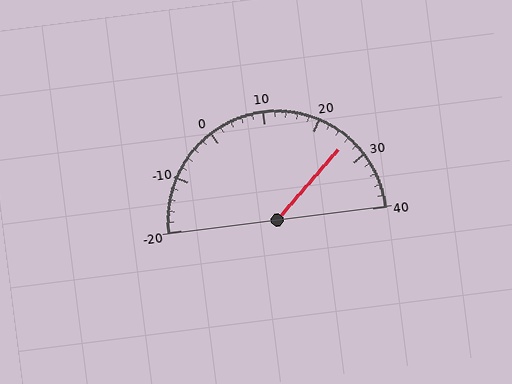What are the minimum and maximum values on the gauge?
The gauge ranges from -20 to 40.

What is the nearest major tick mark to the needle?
The nearest major tick mark is 30.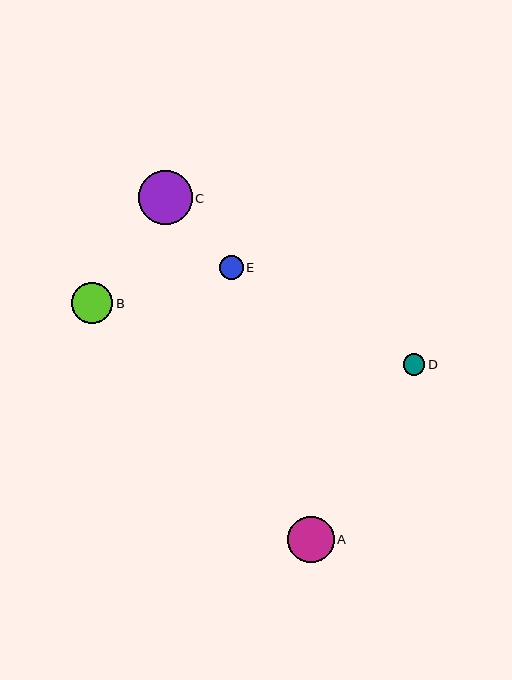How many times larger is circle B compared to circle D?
Circle B is approximately 1.9 times the size of circle D.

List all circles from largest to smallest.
From largest to smallest: C, A, B, E, D.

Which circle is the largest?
Circle C is the largest with a size of approximately 54 pixels.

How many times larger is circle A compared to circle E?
Circle A is approximately 1.9 times the size of circle E.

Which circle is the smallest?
Circle D is the smallest with a size of approximately 22 pixels.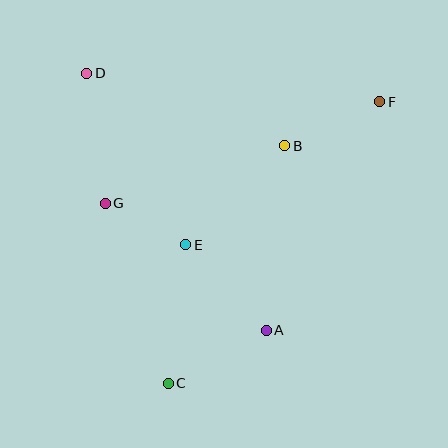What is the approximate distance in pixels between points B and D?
The distance between B and D is approximately 211 pixels.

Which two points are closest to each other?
Points E and G are closest to each other.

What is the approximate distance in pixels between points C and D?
The distance between C and D is approximately 320 pixels.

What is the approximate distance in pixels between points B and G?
The distance between B and G is approximately 189 pixels.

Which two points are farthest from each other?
Points C and F are farthest from each other.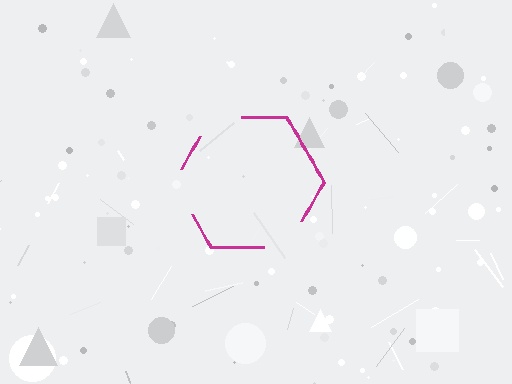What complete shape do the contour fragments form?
The contour fragments form a hexagon.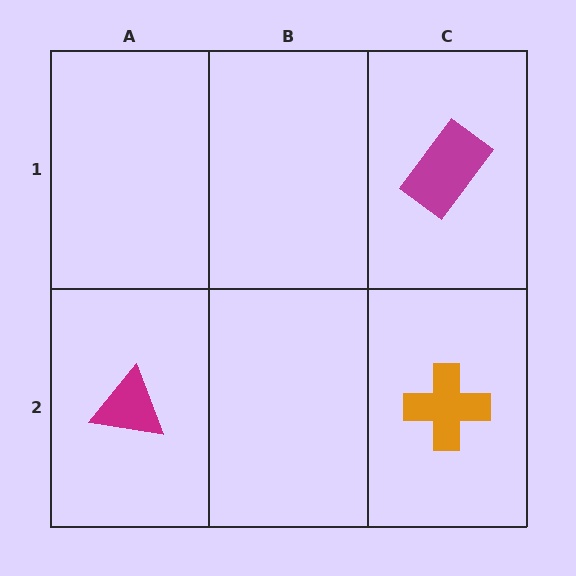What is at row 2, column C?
An orange cross.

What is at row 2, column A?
A magenta triangle.